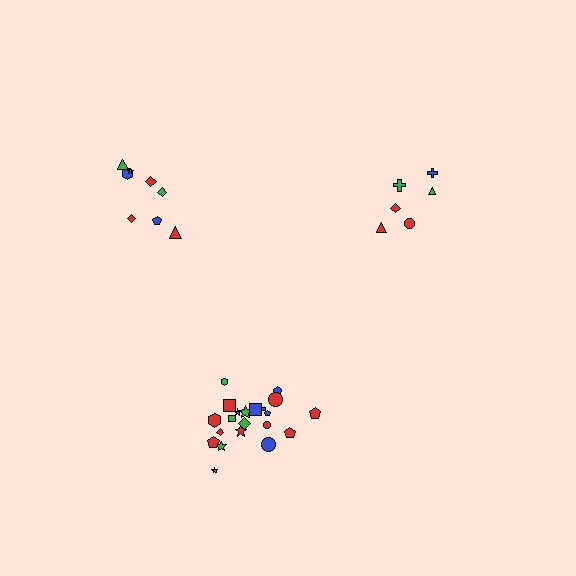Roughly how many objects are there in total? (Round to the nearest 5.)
Roughly 35 objects in total.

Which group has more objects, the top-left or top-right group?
The top-left group.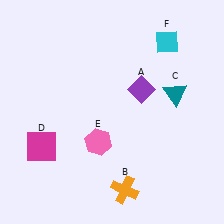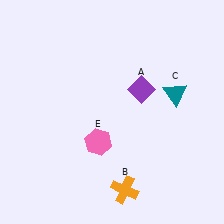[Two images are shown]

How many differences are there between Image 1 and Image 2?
There are 2 differences between the two images.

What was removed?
The magenta square (D), the cyan diamond (F) were removed in Image 2.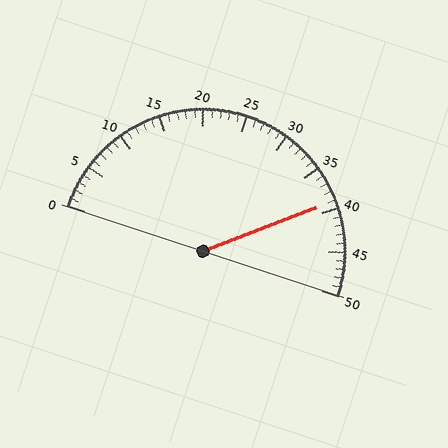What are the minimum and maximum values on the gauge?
The gauge ranges from 0 to 50.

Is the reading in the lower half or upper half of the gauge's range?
The reading is in the upper half of the range (0 to 50).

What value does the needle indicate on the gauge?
The needle indicates approximately 39.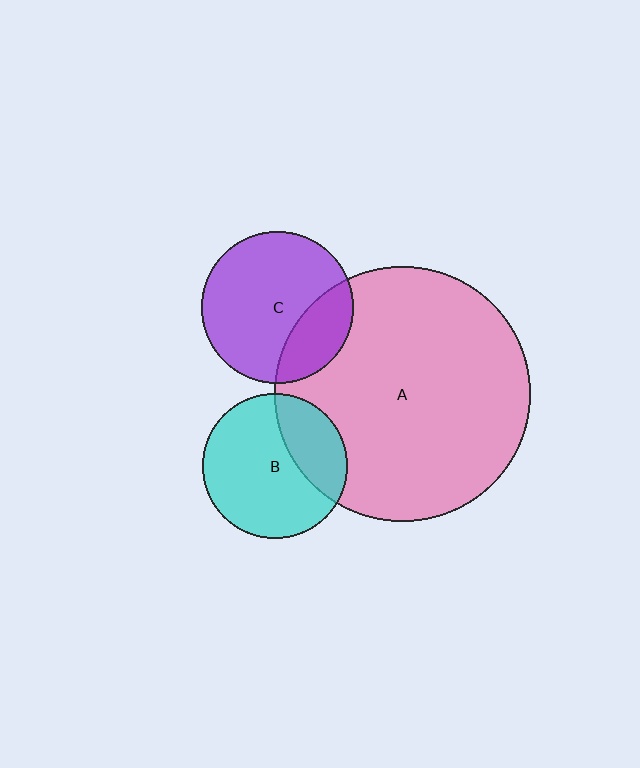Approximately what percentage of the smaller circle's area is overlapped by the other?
Approximately 30%.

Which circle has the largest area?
Circle A (pink).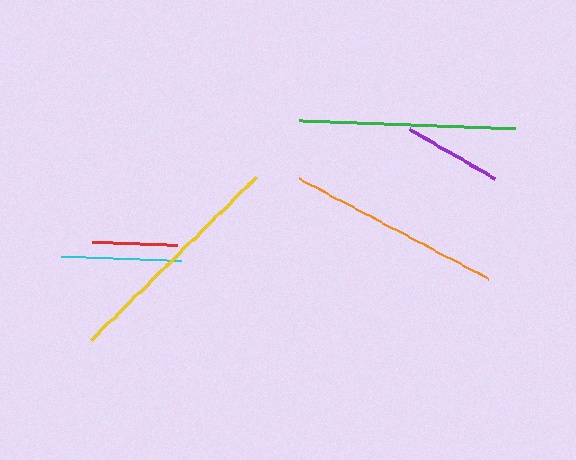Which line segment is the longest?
The yellow line is the longest at approximately 232 pixels.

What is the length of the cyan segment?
The cyan segment is approximately 120 pixels long.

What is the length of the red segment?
The red segment is approximately 85 pixels long.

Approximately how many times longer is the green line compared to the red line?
The green line is approximately 2.5 times the length of the red line.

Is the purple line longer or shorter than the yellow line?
The yellow line is longer than the purple line.